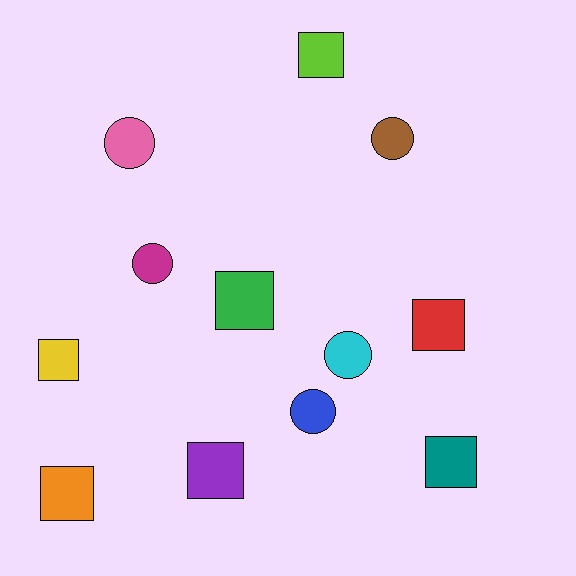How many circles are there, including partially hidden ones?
There are 5 circles.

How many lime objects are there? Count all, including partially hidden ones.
There is 1 lime object.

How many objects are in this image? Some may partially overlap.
There are 12 objects.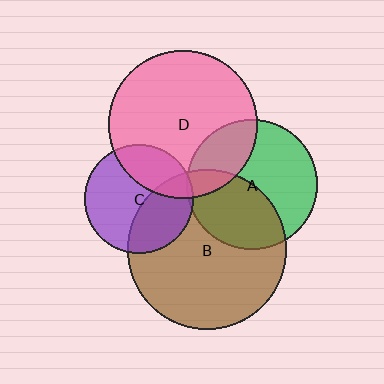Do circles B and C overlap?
Yes.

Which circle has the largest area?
Circle B (brown).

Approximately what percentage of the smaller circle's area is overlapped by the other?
Approximately 35%.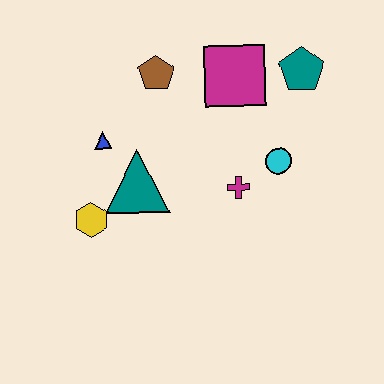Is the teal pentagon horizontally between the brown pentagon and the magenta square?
No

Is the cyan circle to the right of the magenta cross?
Yes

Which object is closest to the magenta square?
The teal pentagon is closest to the magenta square.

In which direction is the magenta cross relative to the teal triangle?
The magenta cross is to the right of the teal triangle.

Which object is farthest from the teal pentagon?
The yellow hexagon is farthest from the teal pentagon.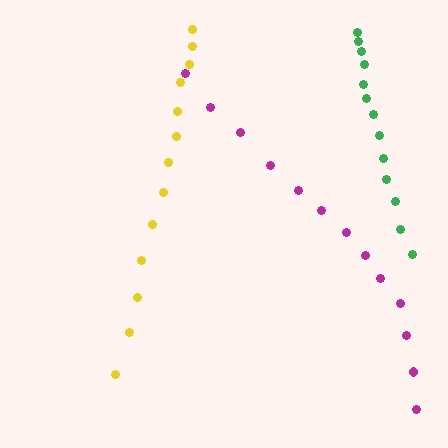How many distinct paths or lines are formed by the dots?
There are 3 distinct paths.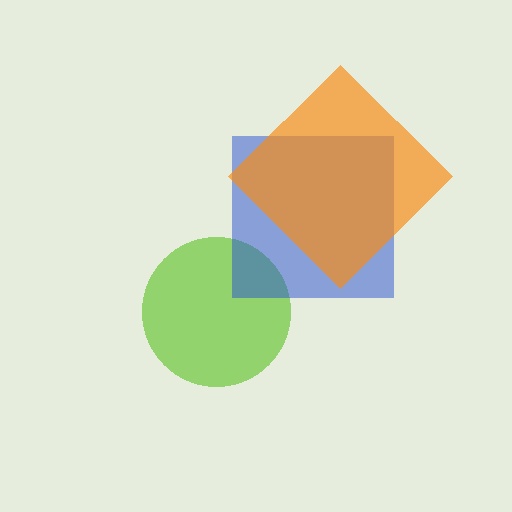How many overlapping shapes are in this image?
There are 3 overlapping shapes in the image.